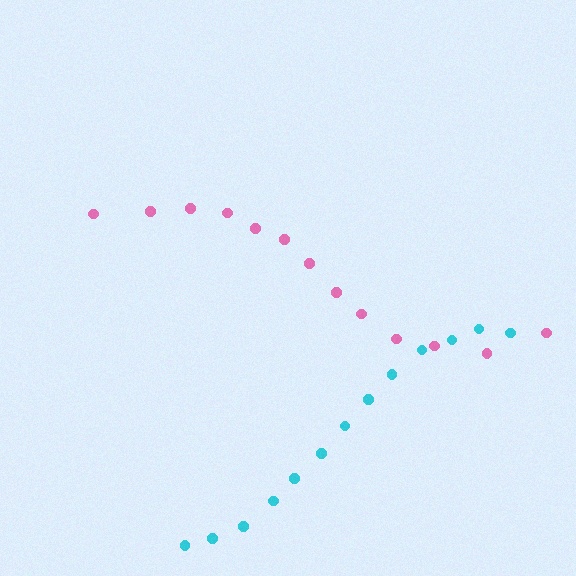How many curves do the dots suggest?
There are 2 distinct paths.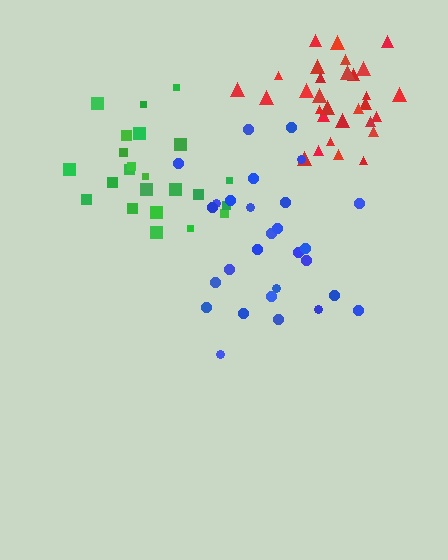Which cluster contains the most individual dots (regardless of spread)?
Red (30).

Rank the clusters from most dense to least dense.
red, green, blue.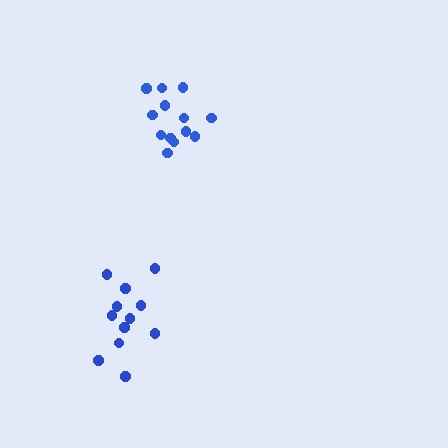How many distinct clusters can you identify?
There are 2 distinct clusters.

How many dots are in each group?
Group 1: 12 dots, Group 2: 13 dots (25 total).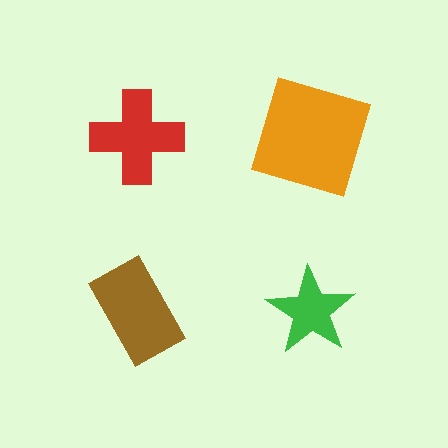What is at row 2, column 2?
A green star.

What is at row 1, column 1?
A red cross.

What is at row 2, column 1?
A brown rectangle.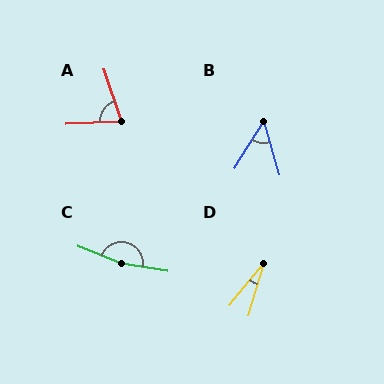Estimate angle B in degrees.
Approximately 47 degrees.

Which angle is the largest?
C, at approximately 167 degrees.